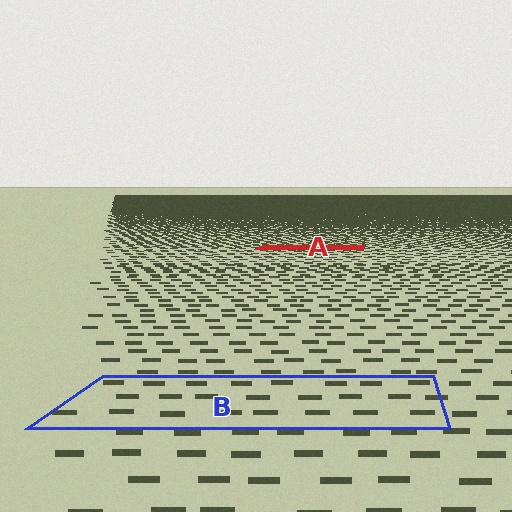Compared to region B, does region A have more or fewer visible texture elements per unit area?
Region A has more texture elements per unit area — they are packed more densely because it is farther away.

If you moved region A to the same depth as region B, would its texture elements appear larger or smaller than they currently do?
They would appear larger. At a closer depth, the same texture elements are projected at a bigger on-screen size.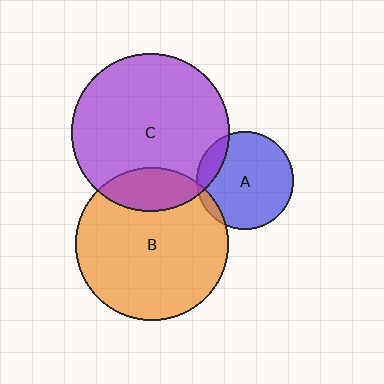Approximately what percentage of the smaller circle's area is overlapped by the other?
Approximately 20%.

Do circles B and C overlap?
Yes.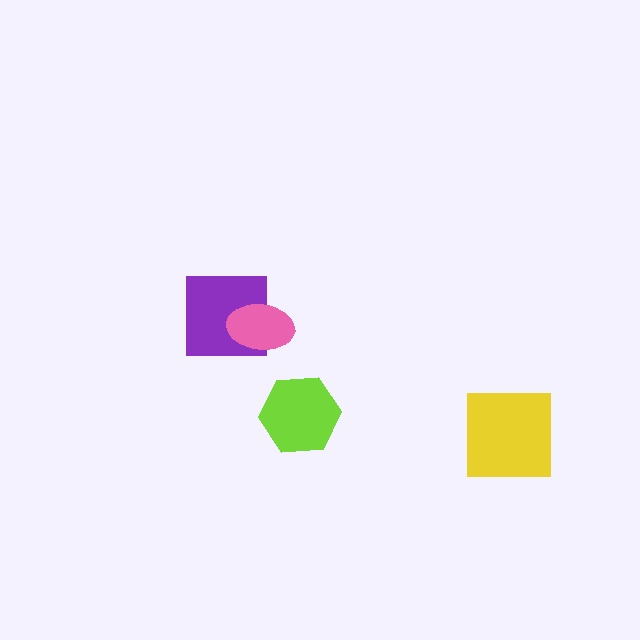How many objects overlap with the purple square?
1 object overlaps with the purple square.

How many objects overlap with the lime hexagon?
0 objects overlap with the lime hexagon.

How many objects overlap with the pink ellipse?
1 object overlaps with the pink ellipse.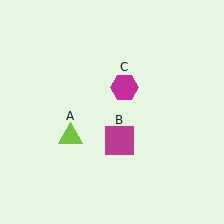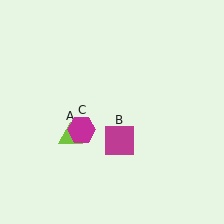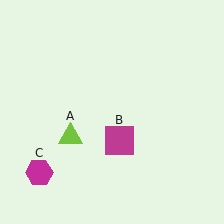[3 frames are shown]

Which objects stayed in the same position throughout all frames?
Lime triangle (object A) and magenta square (object B) remained stationary.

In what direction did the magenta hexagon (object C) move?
The magenta hexagon (object C) moved down and to the left.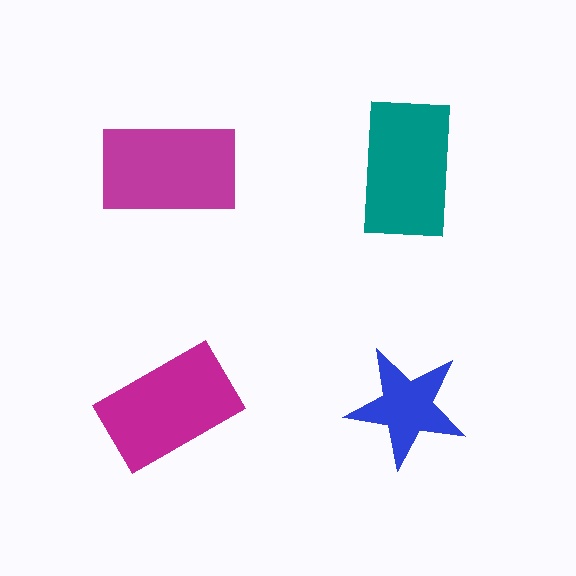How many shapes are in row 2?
2 shapes.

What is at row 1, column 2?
A teal rectangle.